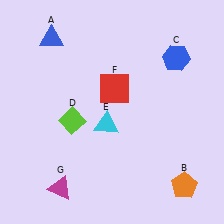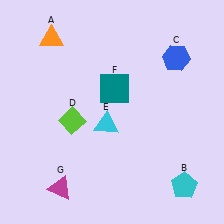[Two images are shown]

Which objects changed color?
A changed from blue to orange. B changed from orange to cyan. F changed from red to teal.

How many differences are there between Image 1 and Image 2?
There are 3 differences between the two images.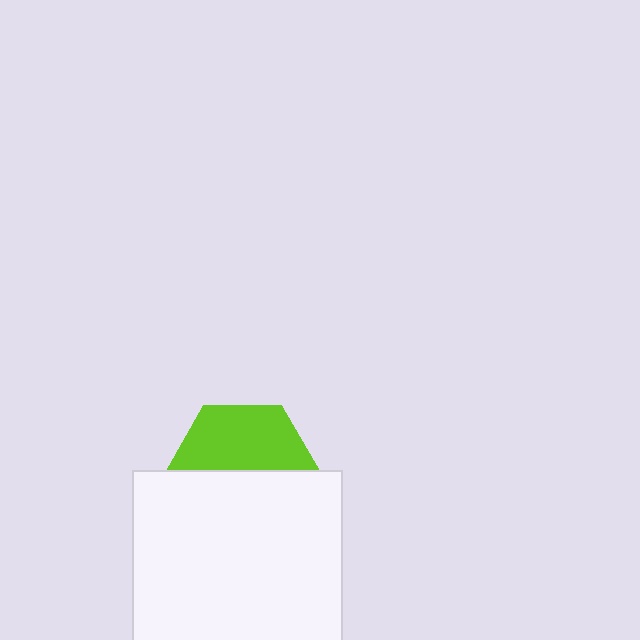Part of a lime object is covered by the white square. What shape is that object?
It is a hexagon.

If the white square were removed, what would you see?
You would see the complete lime hexagon.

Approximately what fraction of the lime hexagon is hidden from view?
Roughly 53% of the lime hexagon is hidden behind the white square.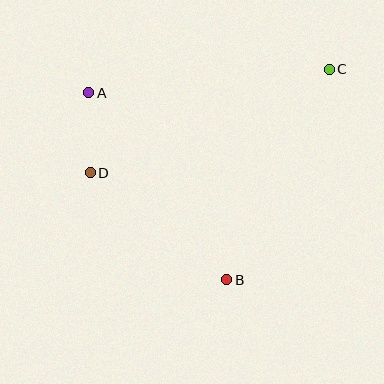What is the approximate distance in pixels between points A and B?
The distance between A and B is approximately 233 pixels.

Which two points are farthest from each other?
Points C and D are farthest from each other.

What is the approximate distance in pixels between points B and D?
The distance between B and D is approximately 174 pixels.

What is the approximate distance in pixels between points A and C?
The distance between A and C is approximately 241 pixels.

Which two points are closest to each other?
Points A and D are closest to each other.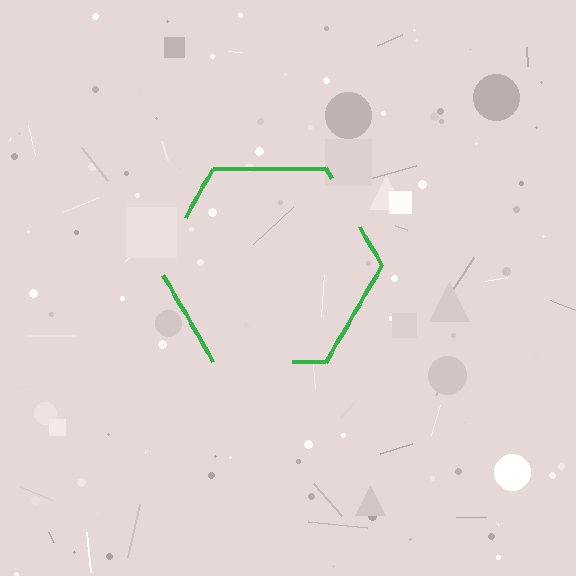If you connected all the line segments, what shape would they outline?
They would outline a hexagon.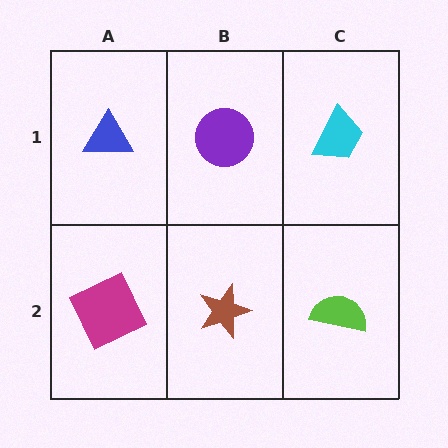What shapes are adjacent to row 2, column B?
A purple circle (row 1, column B), a magenta square (row 2, column A), a lime semicircle (row 2, column C).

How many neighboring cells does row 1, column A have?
2.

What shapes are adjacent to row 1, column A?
A magenta square (row 2, column A), a purple circle (row 1, column B).